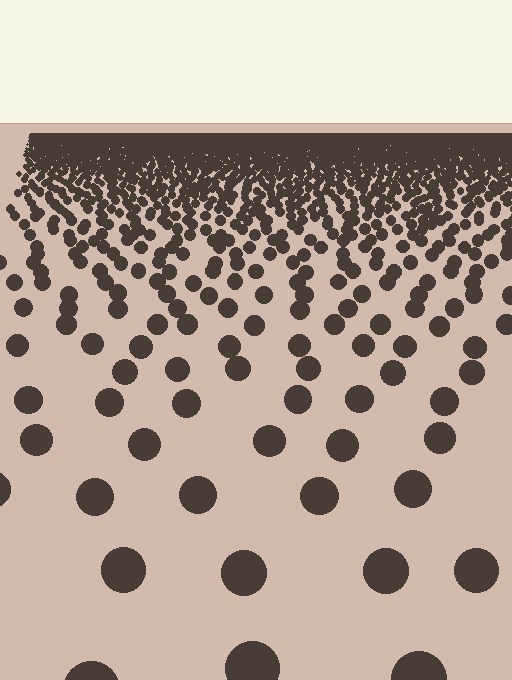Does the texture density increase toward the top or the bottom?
Density increases toward the top.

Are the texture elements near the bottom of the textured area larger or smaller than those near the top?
Larger. Near the bottom, elements are closer to the viewer and appear at a bigger on-screen size.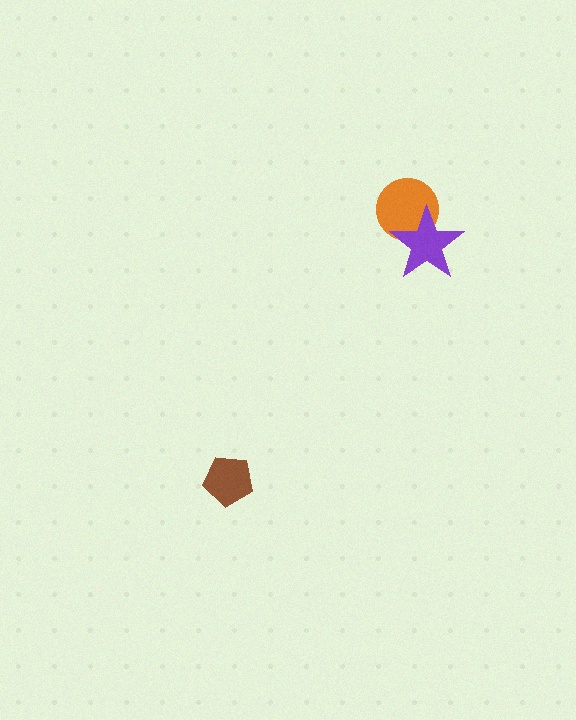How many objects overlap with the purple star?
1 object overlaps with the purple star.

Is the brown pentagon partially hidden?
No, no other shape covers it.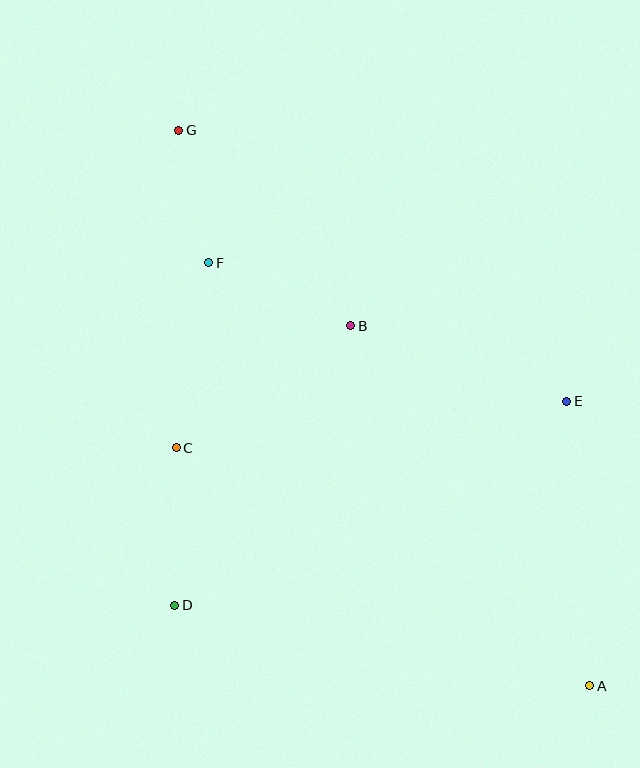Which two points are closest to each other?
Points F and G are closest to each other.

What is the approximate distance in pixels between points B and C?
The distance between B and C is approximately 213 pixels.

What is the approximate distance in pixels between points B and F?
The distance between B and F is approximately 155 pixels.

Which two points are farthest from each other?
Points A and G are farthest from each other.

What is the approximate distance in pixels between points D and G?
The distance between D and G is approximately 475 pixels.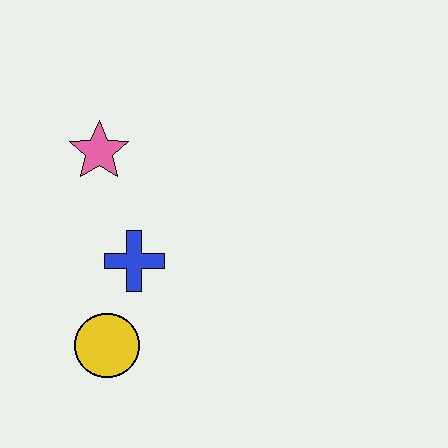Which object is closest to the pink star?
The blue cross is closest to the pink star.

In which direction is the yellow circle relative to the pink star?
The yellow circle is below the pink star.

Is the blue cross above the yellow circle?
Yes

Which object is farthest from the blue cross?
The pink star is farthest from the blue cross.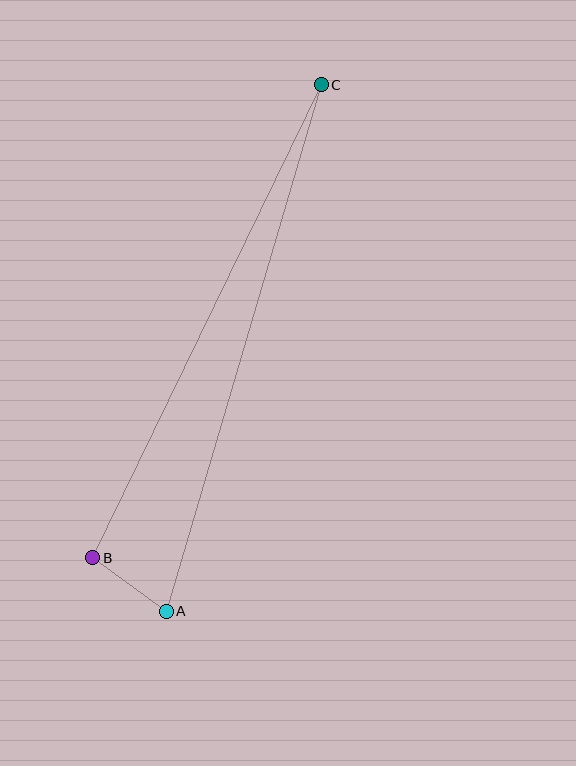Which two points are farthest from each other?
Points A and C are farthest from each other.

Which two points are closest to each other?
Points A and B are closest to each other.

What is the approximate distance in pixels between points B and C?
The distance between B and C is approximately 526 pixels.